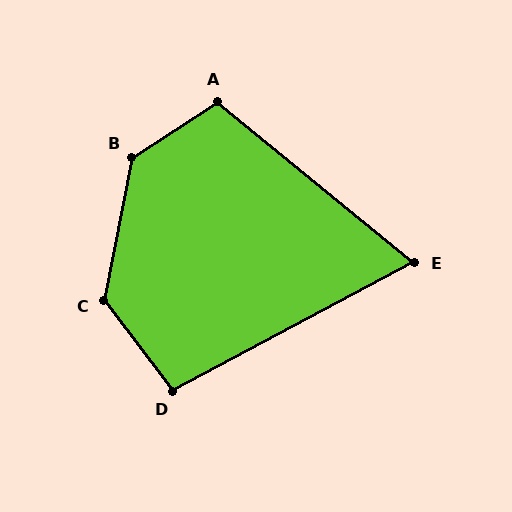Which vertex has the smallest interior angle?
E, at approximately 67 degrees.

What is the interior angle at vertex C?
Approximately 132 degrees (obtuse).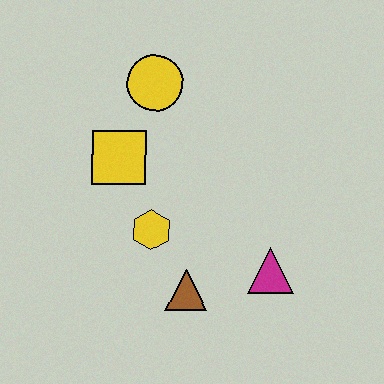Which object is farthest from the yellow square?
The magenta triangle is farthest from the yellow square.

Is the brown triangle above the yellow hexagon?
No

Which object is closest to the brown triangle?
The yellow hexagon is closest to the brown triangle.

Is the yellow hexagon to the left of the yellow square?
No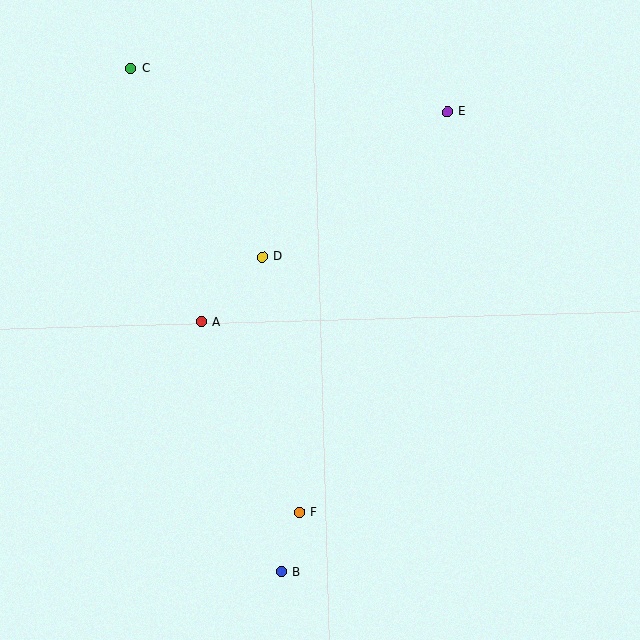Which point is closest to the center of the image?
Point D at (263, 257) is closest to the center.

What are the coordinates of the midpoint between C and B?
The midpoint between C and B is at (206, 320).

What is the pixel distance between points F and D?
The distance between F and D is 258 pixels.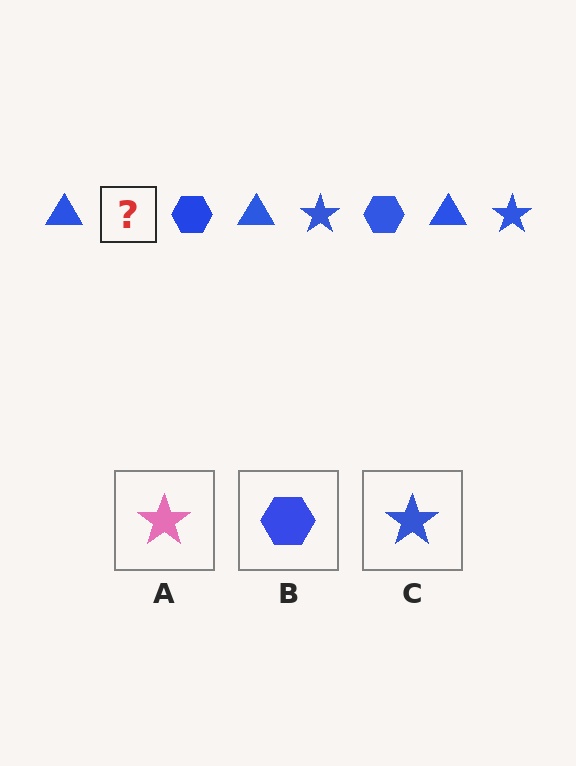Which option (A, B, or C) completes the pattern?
C.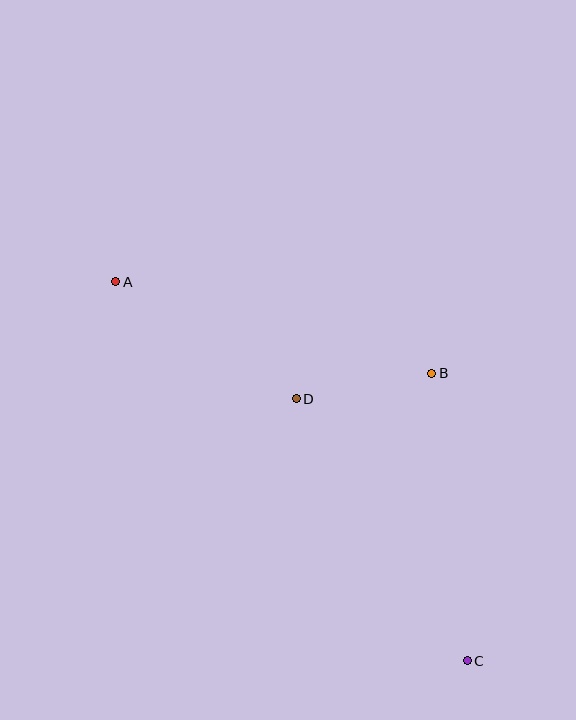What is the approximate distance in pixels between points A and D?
The distance between A and D is approximately 215 pixels.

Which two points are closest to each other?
Points B and D are closest to each other.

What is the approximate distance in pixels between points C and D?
The distance between C and D is approximately 313 pixels.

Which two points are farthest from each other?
Points A and C are farthest from each other.